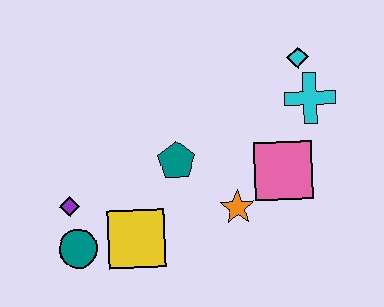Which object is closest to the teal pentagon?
The orange star is closest to the teal pentagon.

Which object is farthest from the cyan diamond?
The teal circle is farthest from the cyan diamond.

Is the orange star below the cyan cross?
Yes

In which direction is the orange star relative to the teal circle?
The orange star is to the right of the teal circle.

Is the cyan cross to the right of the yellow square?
Yes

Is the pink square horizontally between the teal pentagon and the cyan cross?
Yes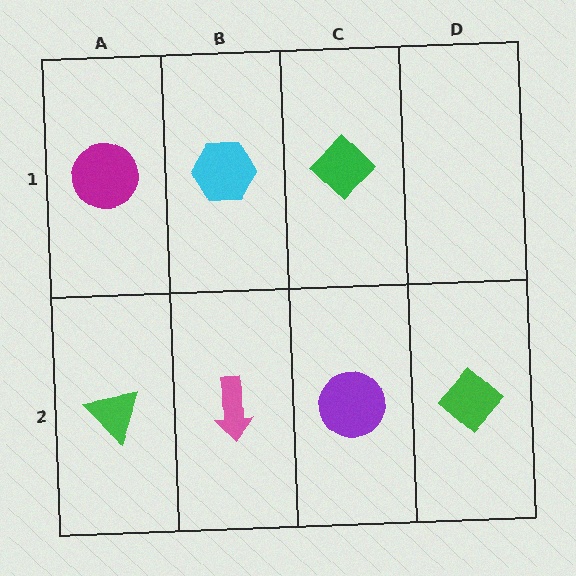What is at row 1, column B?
A cyan hexagon.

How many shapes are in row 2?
4 shapes.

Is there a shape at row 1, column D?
No, that cell is empty.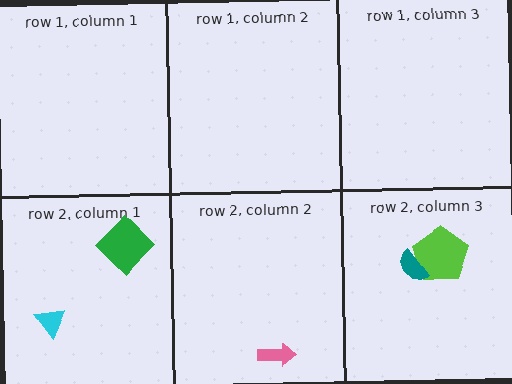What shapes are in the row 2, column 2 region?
The pink arrow.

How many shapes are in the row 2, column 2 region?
1.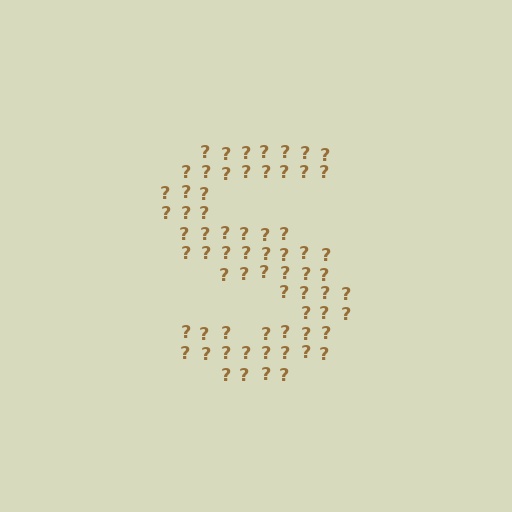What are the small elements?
The small elements are question marks.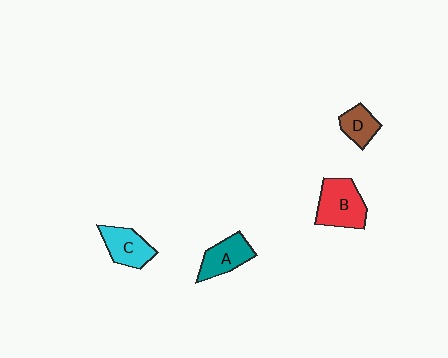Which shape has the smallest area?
Shape D (brown).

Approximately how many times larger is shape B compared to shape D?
Approximately 1.8 times.